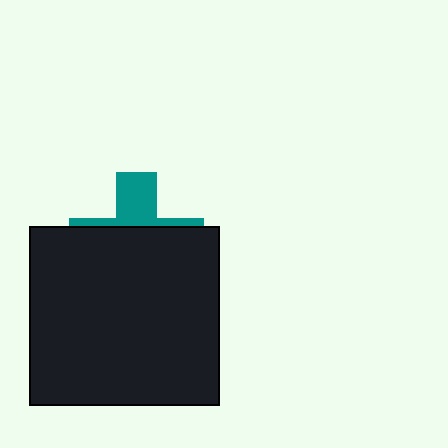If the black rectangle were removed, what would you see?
You would see the complete teal cross.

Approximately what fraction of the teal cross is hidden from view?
Roughly 68% of the teal cross is hidden behind the black rectangle.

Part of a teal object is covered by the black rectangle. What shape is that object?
It is a cross.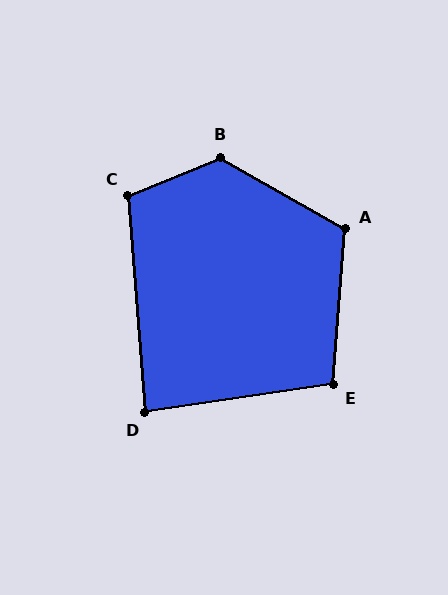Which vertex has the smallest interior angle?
D, at approximately 86 degrees.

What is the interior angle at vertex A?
Approximately 115 degrees (obtuse).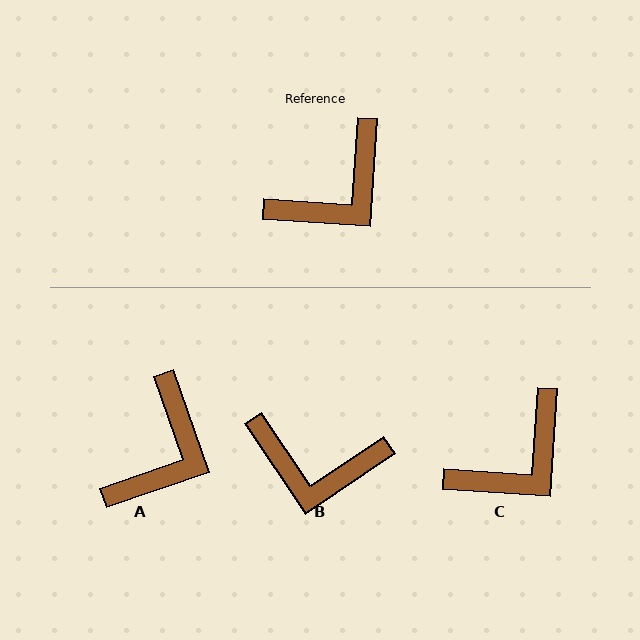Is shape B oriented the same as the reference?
No, it is off by about 52 degrees.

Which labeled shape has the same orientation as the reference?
C.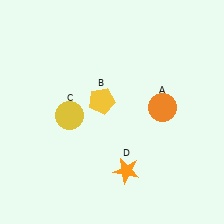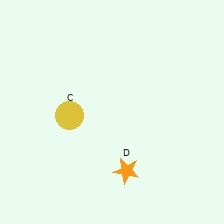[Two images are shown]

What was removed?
The orange circle (A), the yellow pentagon (B) were removed in Image 2.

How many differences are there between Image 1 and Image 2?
There are 2 differences between the two images.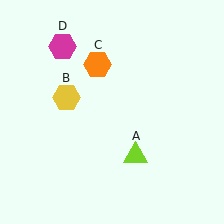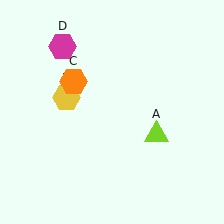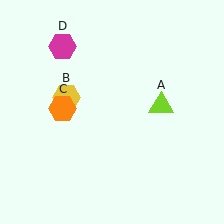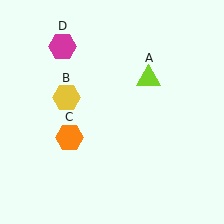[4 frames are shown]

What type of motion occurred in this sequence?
The lime triangle (object A), orange hexagon (object C) rotated counterclockwise around the center of the scene.